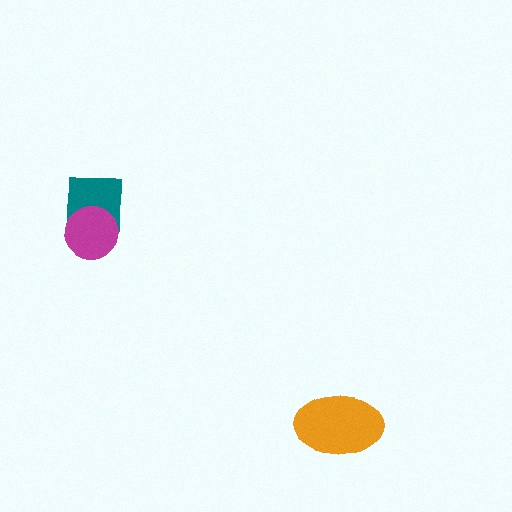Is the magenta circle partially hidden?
No, no other shape covers it.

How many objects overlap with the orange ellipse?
0 objects overlap with the orange ellipse.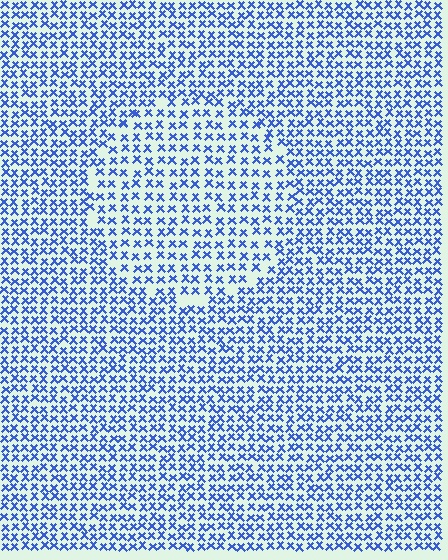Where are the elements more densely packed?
The elements are more densely packed outside the circle boundary.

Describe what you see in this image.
The image contains small blue elements arranged at two different densities. A circle-shaped region is visible where the elements are less densely packed than the surrounding area.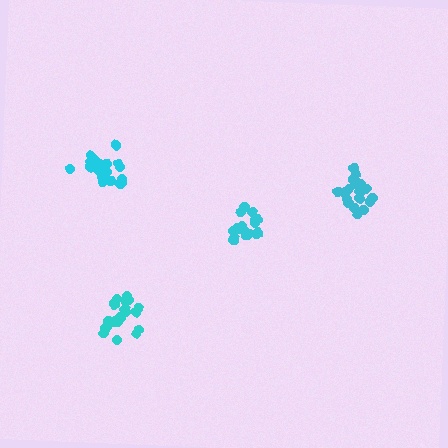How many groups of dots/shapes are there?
There are 4 groups.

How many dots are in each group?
Group 1: 20 dots, Group 2: 17 dots, Group 3: 21 dots, Group 4: 21 dots (79 total).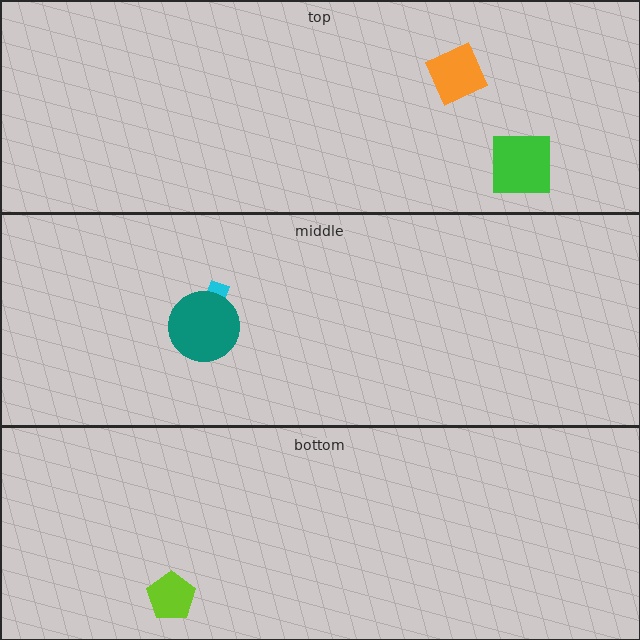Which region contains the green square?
The top region.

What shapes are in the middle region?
The cyan arrow, the teal circle.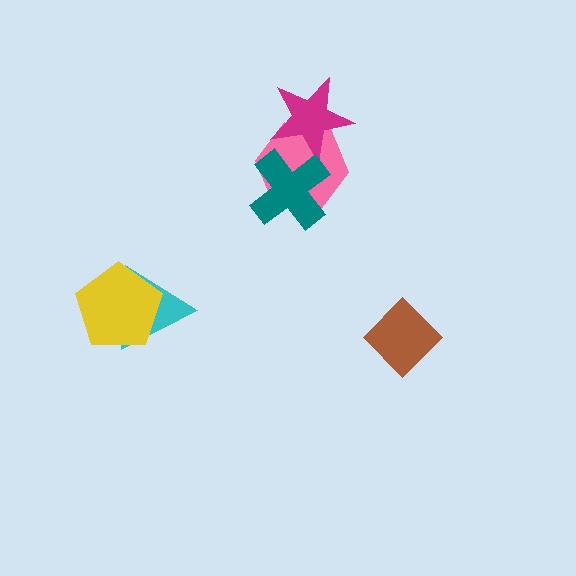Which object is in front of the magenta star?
The teal cross is in front of the magenta star.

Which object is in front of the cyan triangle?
The yellow pentagon is in front of the cyan triangle.